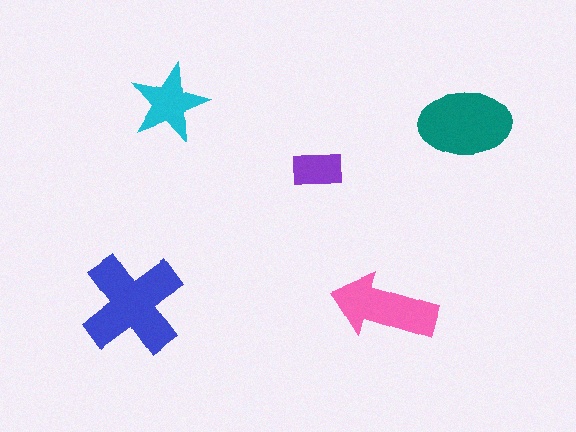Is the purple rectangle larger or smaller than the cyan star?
Smaller.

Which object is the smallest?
The purple rectangle.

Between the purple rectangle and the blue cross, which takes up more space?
The blue cross.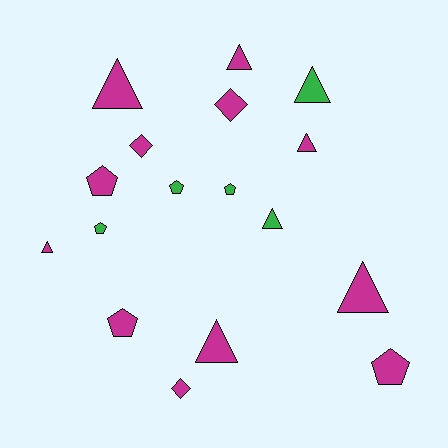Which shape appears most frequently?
Triangle, with 8 objects.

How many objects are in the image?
There are 17 objects.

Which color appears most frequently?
Magenta, with 12 objects.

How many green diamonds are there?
There are no green diamonds.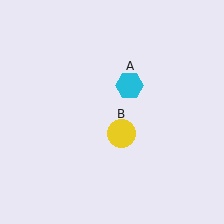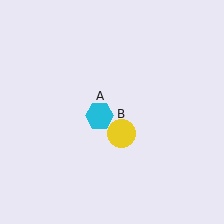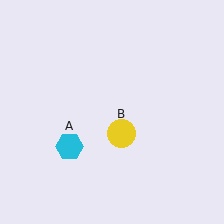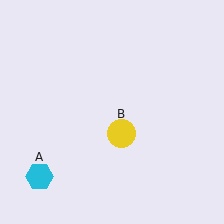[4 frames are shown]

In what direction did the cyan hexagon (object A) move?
The cyan hexagon (object A) moved down and to the left.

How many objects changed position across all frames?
1 object changed position: cyan hexagon (object A).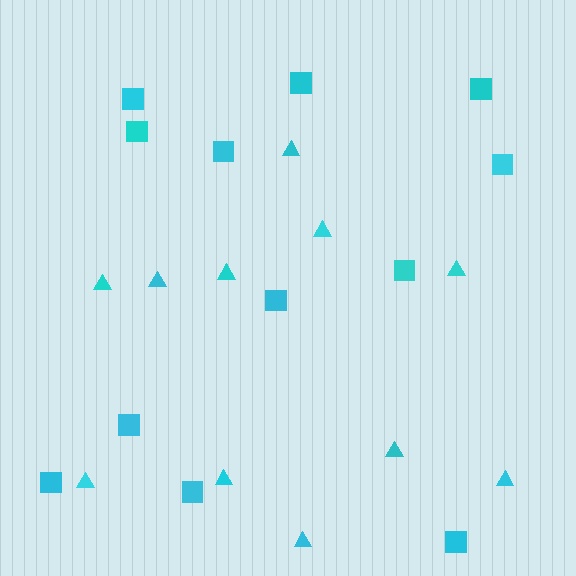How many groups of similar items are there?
There are 2 groups: one group of squares (12) and one group of triangles (11).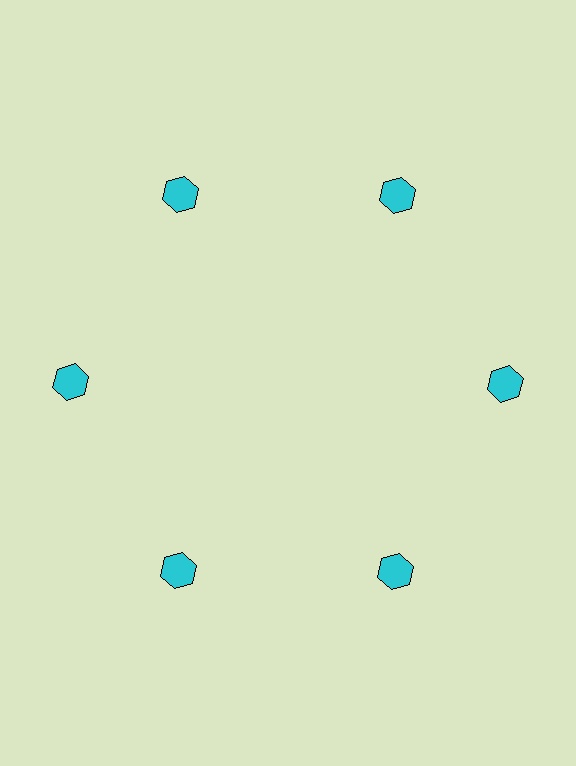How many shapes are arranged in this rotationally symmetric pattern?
There are 6 shapes, arranged in 6 groups of 1.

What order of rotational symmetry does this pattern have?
This pattern has 6-fold rotational symmetry.